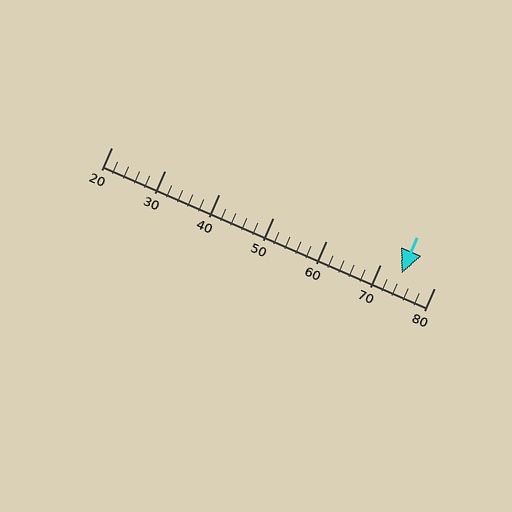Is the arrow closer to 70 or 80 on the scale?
The arrow is closer to 70.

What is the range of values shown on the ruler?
The ruler shows values from 20 to 80.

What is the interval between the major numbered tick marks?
The major tick marks are spaced 10 units apart.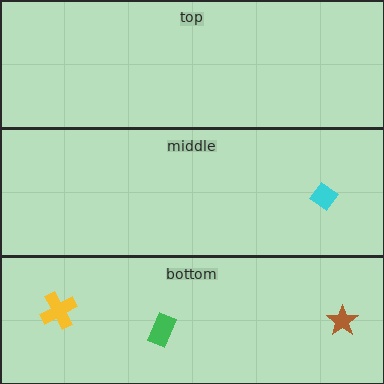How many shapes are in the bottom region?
3.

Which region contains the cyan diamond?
The middle region.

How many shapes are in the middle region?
1.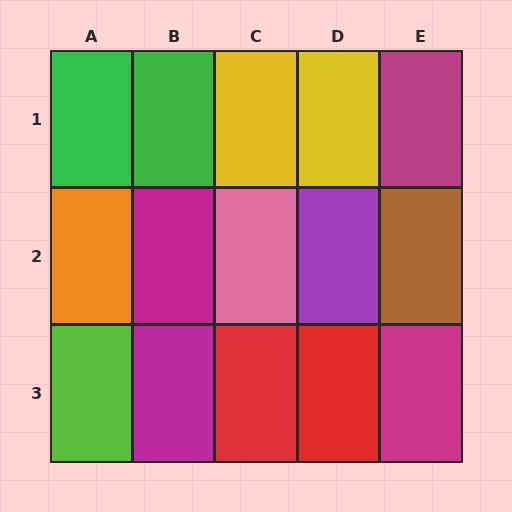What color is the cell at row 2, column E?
Brown.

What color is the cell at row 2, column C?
Pink.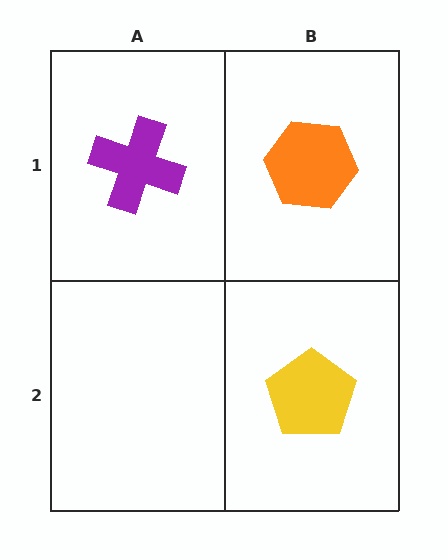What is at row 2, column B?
A yellow pentagon.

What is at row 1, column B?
An orange hexagon.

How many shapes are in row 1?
2 shapes.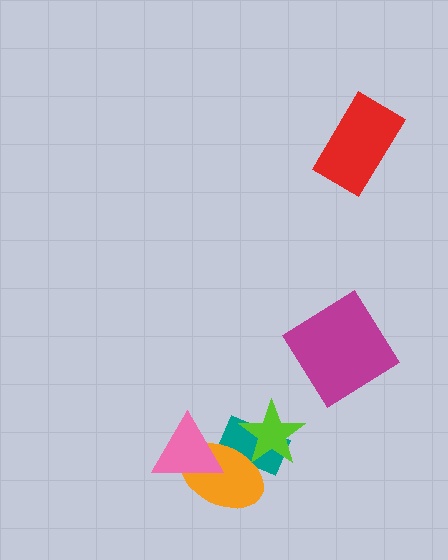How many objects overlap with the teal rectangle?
3 objects overlap with the teal rectangle.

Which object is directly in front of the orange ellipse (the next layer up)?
The lime star is directly in front of the orange ellipse.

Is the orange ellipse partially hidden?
Yes, it is partially covered by another shape.